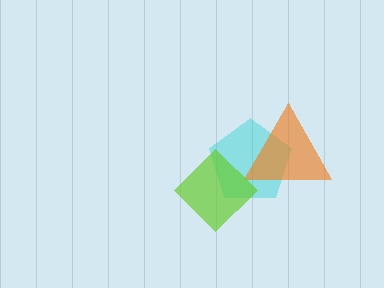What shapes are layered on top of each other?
The layered shapes are: a cyan pentagon, an orange triangle, a lime diamond.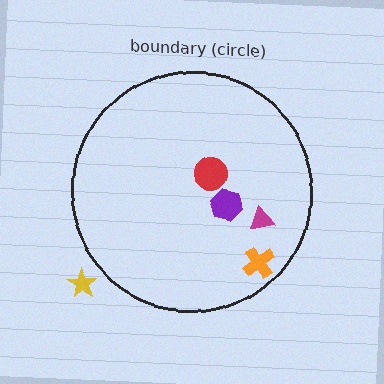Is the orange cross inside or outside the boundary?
Inside.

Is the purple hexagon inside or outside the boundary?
Inside.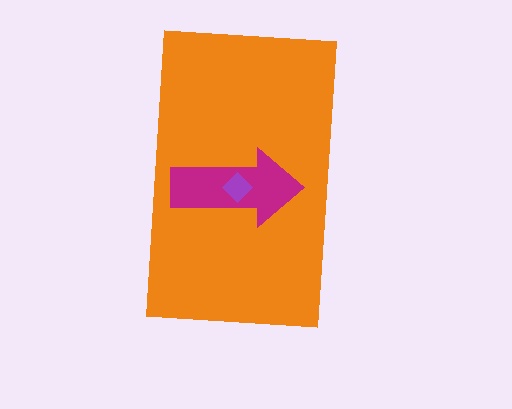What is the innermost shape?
The purple diamond.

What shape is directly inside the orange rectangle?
The magenta arrow.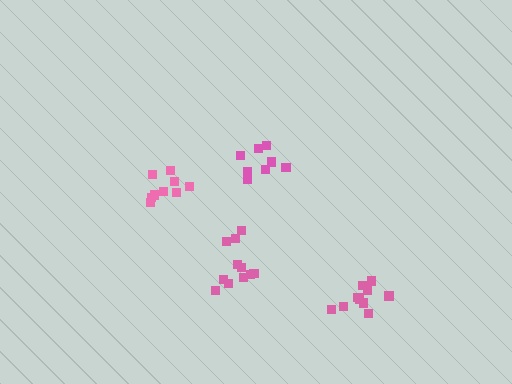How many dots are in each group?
Group 1: 10 dots, Group 2: 8 dots, Group 3: 9 dots, Group 4: 11 dots (38 total).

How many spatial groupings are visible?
There are 4 spatial groupings.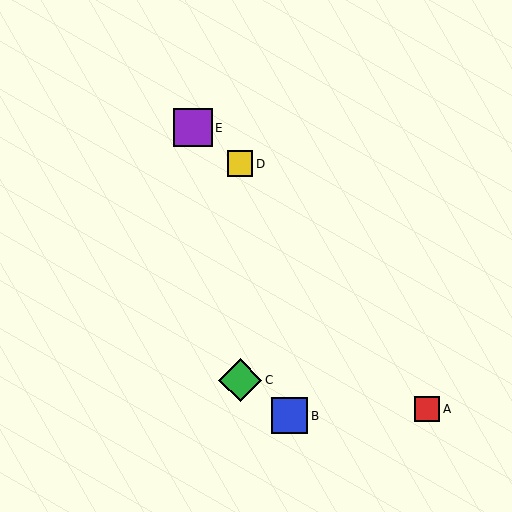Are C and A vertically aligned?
No, C is at x≈240 and A is at x≈427.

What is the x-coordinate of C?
Object C is at x≈240.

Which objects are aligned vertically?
Objects C, D are aligned vertically.